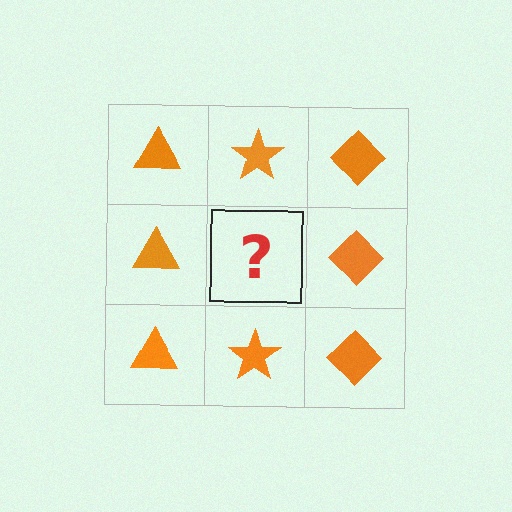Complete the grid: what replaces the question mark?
The question mark should be replaced with an orange star.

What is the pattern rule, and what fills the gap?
The rule is that each column has a consistent shape. The gap should be filled with an orange star.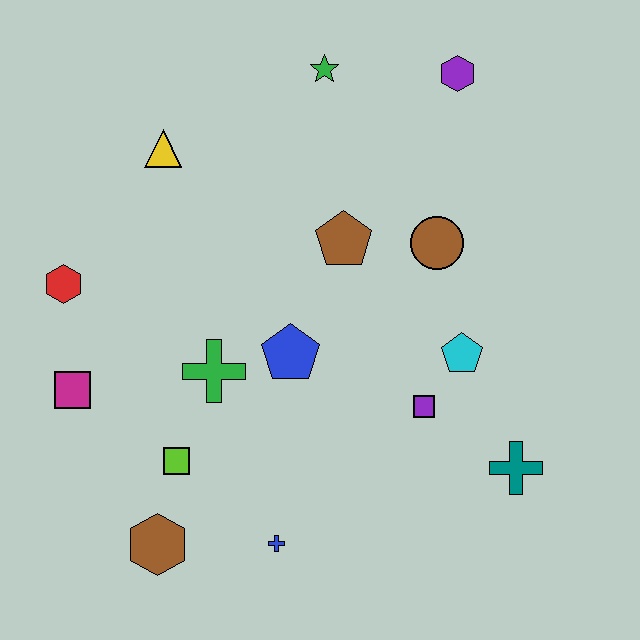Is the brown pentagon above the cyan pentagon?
Yes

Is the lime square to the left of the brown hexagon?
No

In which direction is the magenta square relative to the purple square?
The magenta square is to the left of the purple square.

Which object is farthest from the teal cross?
The red hexagon is farthest from the teal cross.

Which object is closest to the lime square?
The brown hexagon is closest to the lime square.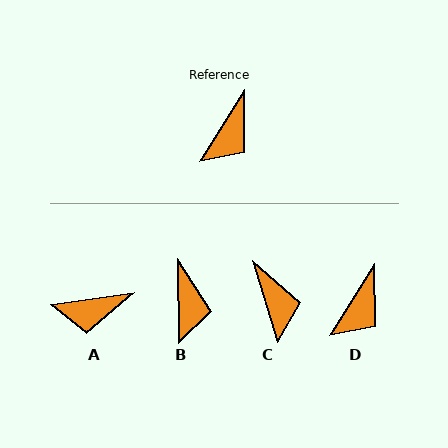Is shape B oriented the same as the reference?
No, it is off by about 32 degrees.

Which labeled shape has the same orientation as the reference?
D.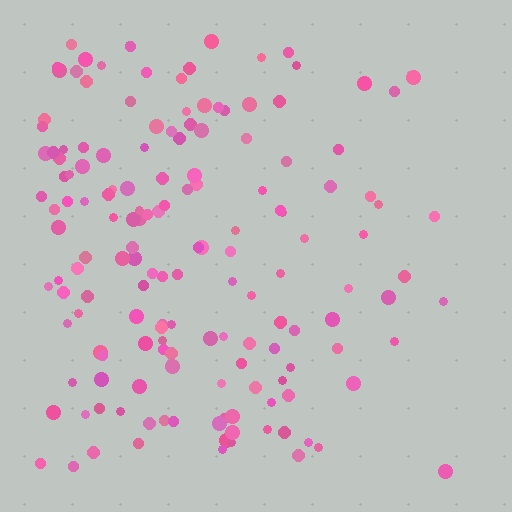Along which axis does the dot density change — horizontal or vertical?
Horizontal.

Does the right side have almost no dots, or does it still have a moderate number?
Still a moderate number, just noticeably fewer than the left.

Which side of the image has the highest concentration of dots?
The left.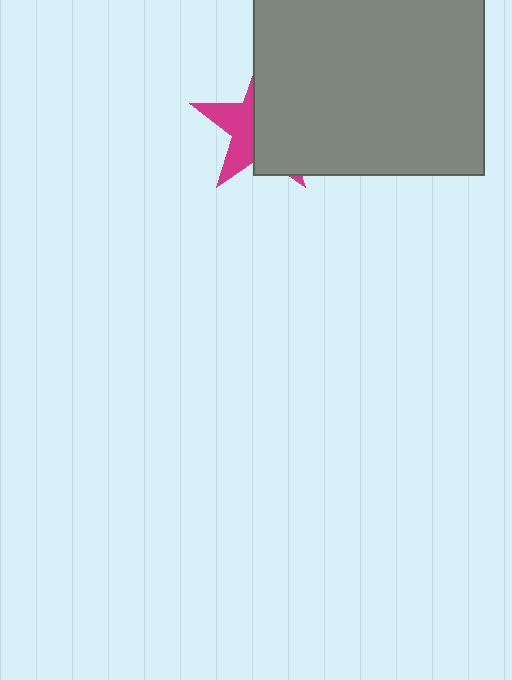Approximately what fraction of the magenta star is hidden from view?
Roughly 60% of the magenta star is hidden behind the gray square.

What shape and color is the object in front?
The object in front is a gray square.